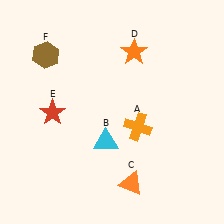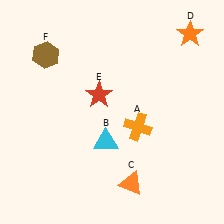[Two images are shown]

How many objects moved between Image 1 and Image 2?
2 objects moved between the two images.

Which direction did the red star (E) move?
The red star (E) moved right.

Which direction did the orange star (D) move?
The orange star (D) moved right.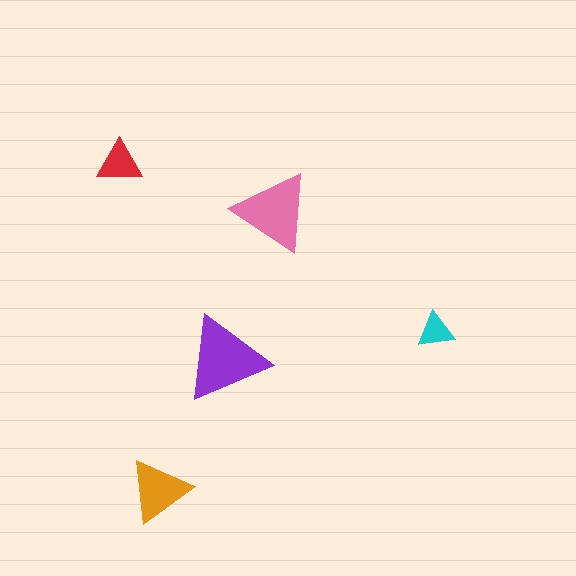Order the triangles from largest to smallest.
the purple one, the pink one, the orange one, the red one, the cyan one.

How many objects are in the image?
There are 5 objects in the image.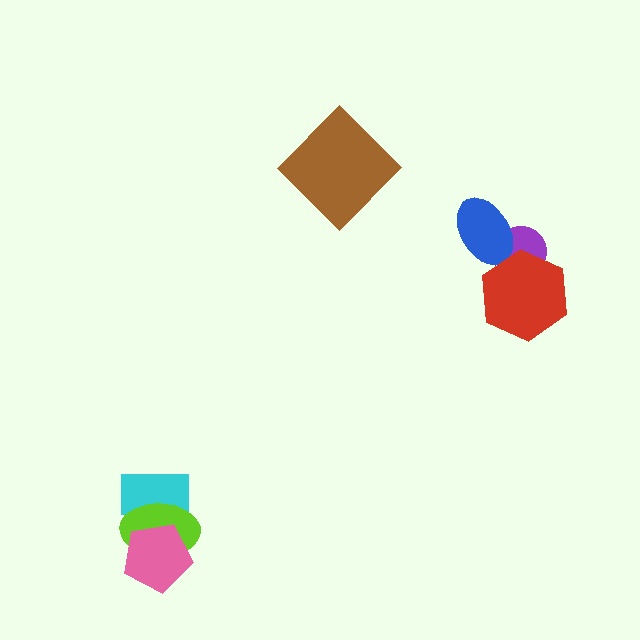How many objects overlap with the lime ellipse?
2 objects overlap with the lime ellipse.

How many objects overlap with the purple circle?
2 objects overlap with the purple circle.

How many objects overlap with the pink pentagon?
2 objects overlap with the pink pentagon.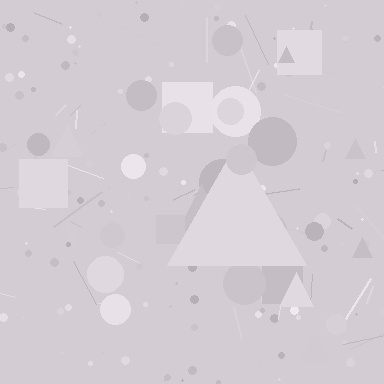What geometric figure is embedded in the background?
A triangle is embedded in the background.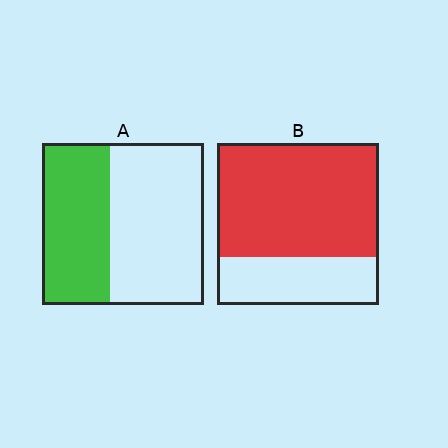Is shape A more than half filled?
No.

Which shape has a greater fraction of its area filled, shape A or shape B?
Shape B.